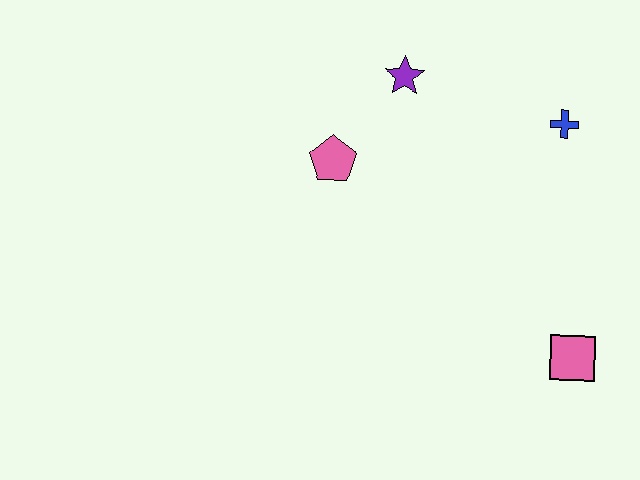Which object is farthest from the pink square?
The purple star is farthest from the pink square.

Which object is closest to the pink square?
The blue cross is closest to the pink square.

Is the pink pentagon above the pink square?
Yes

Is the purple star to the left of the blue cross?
Yes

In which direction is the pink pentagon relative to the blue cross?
The pink pentagon is to the left of the blue cross.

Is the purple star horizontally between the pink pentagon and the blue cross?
Yes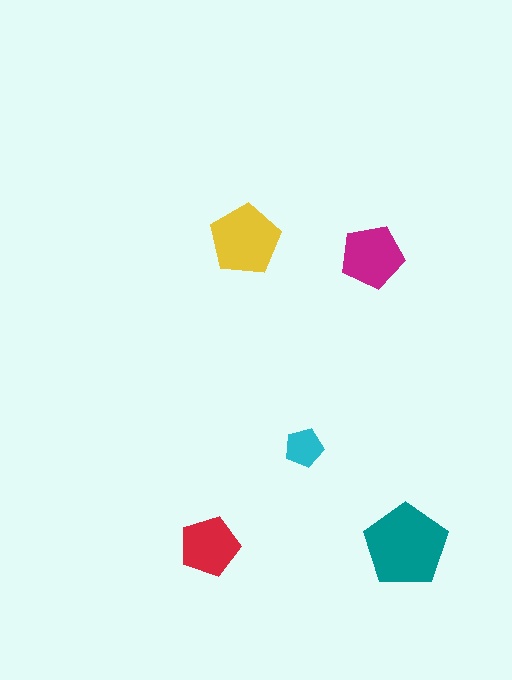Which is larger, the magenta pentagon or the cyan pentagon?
The magenta one.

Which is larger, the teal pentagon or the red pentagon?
The teal one.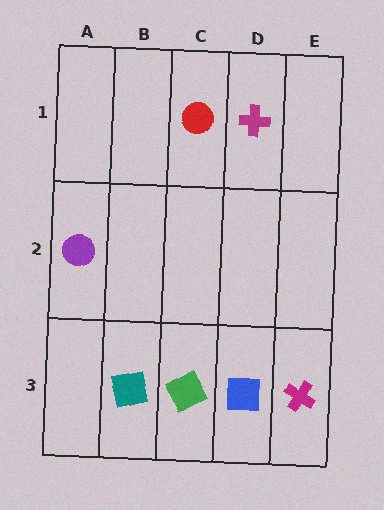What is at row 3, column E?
A magenta cross.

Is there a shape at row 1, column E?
No, that cell is empty.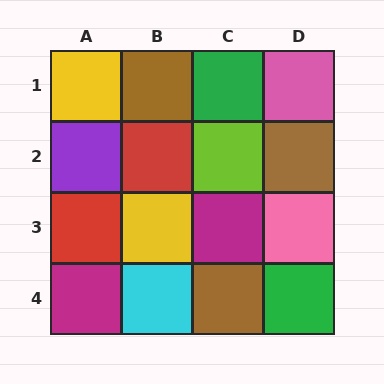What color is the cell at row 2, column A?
Purple.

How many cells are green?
2 cells are green.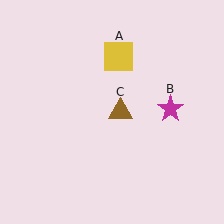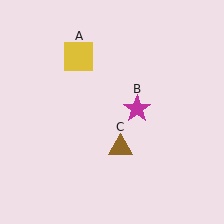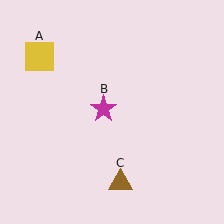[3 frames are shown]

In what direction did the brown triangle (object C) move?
The brown triangle (object C) moved down.